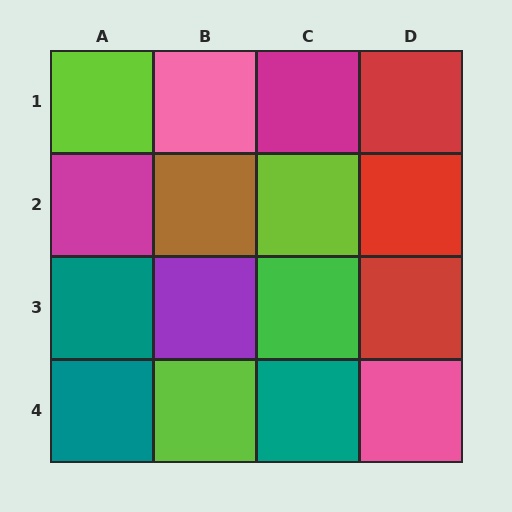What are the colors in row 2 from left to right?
Magenta, brown, lime, red.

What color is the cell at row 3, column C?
Green.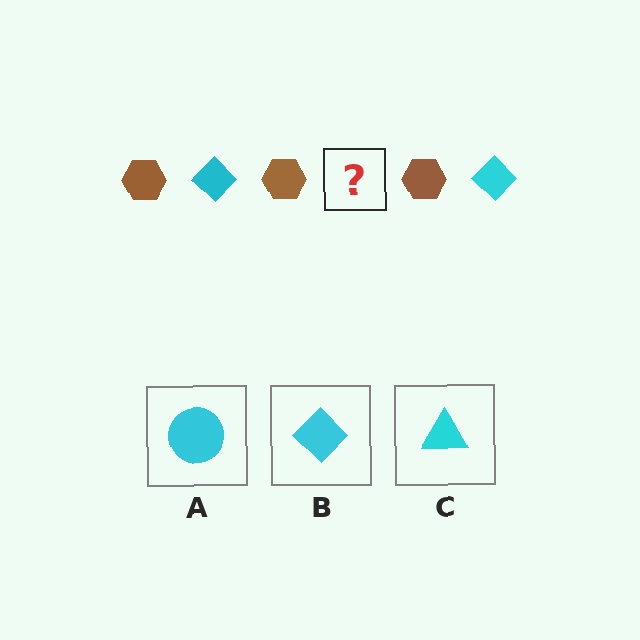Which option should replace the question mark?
Option B.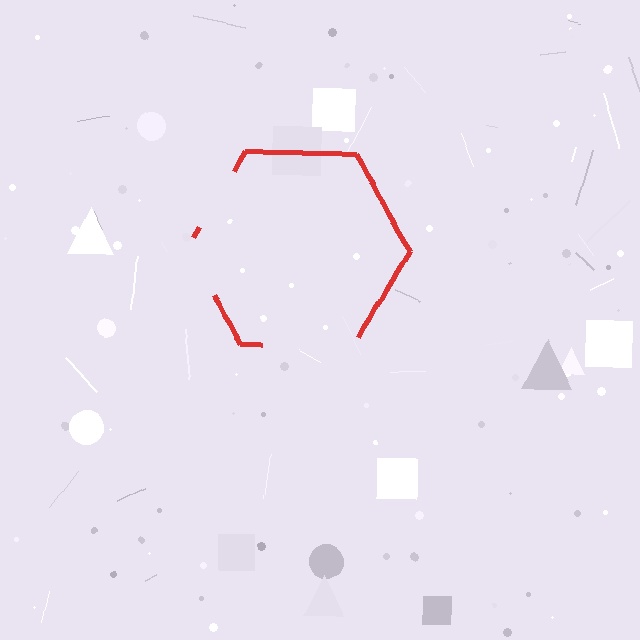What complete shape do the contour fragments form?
The contour fragments form a hexagon.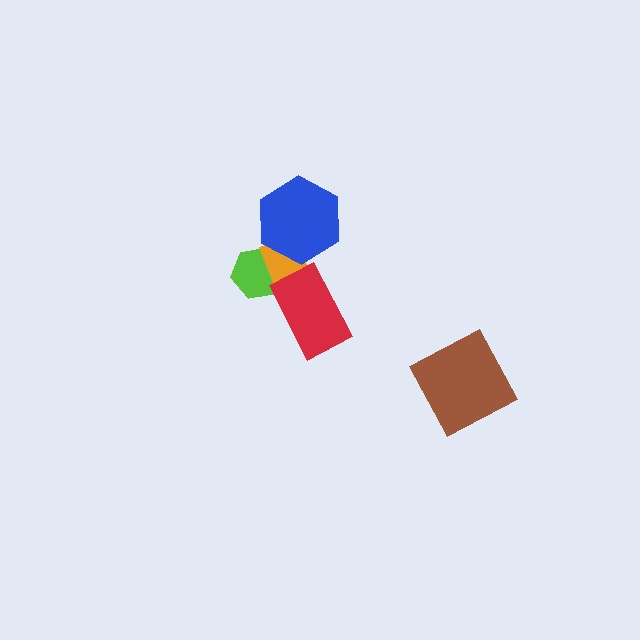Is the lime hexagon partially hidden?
Yes, it is partially covered by another shape.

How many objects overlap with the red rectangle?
1 object overlaps with the red rectangle.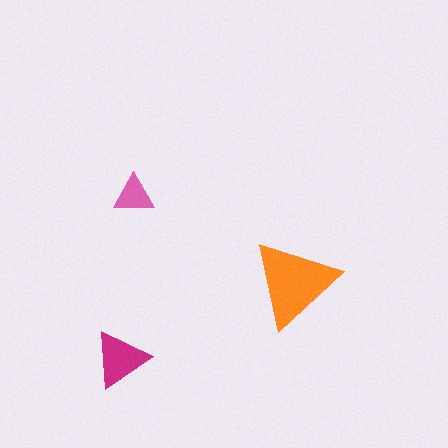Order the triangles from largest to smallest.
the orange one, the magenta one, the pink one.